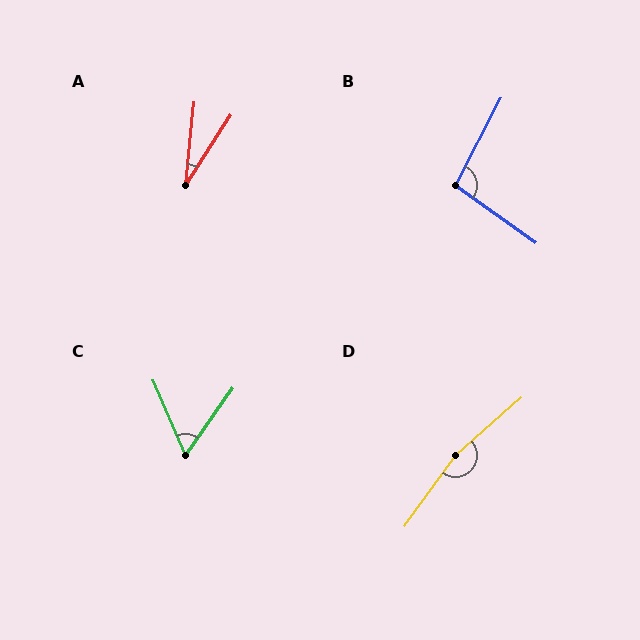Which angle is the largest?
D, at approximately 167 degrees.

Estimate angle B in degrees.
Approximately 98 degrees.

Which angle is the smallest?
A, at approximately 27 degrees.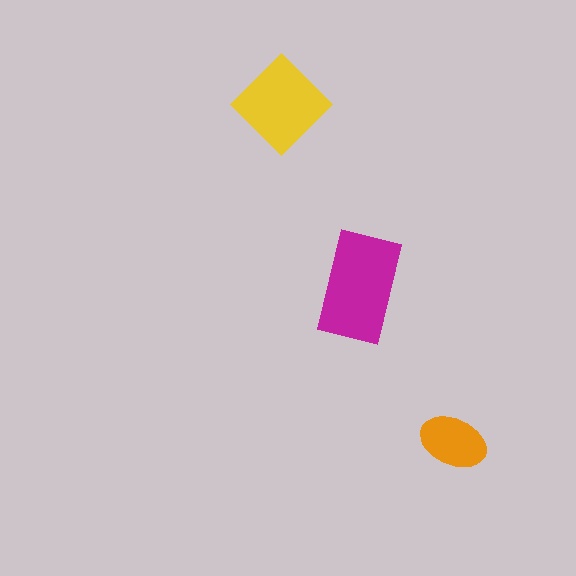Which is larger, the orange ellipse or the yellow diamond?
The yellow diamond.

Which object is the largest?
The magenta rectangle.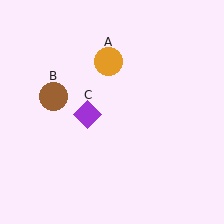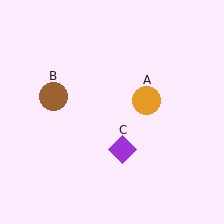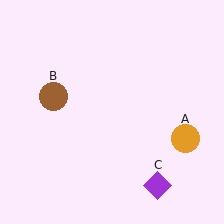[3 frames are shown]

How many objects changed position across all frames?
2 objects changed position: orange circle (object A), purple diamond (object C).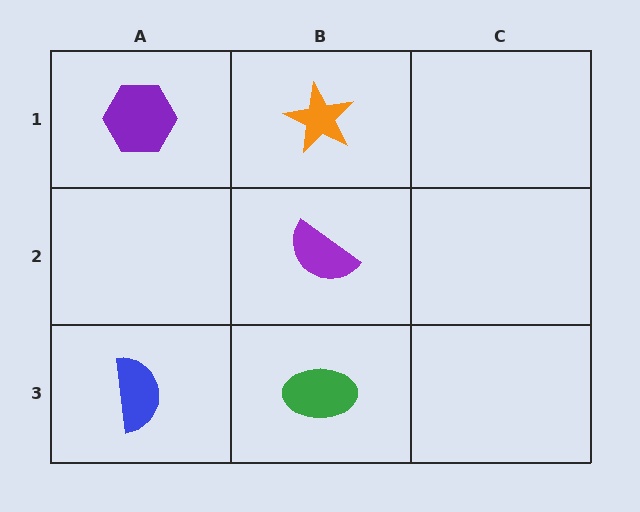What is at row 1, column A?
A purple hexagon.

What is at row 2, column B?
A purple semicircle.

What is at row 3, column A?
A blue semicircle.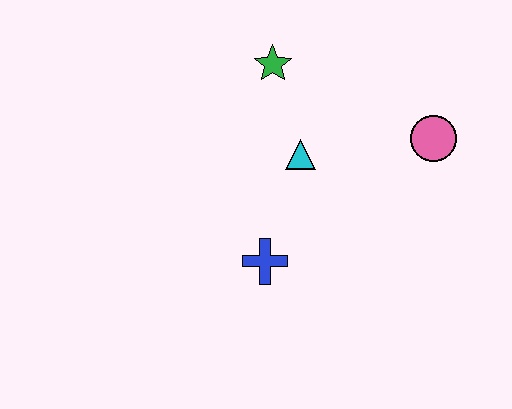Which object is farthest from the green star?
The blue cross is farthest from the green star.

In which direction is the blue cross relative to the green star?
The blue cross is below the green star.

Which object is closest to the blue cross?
The cyan triangle is closest to the blue cross.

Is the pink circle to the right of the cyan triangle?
Yes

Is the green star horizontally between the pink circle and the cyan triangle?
No